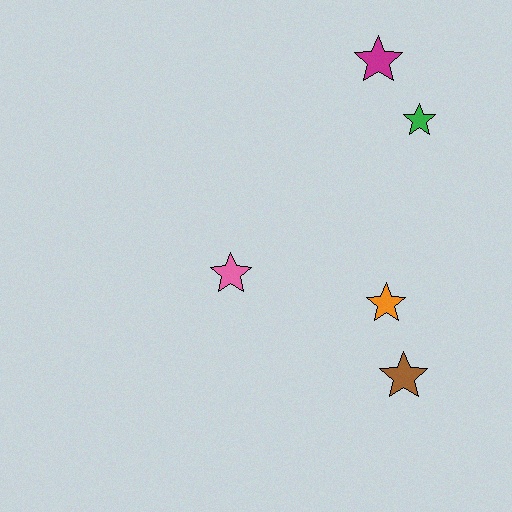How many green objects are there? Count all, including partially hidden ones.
There is 1 green object.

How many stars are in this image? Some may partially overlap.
There are 5 stars.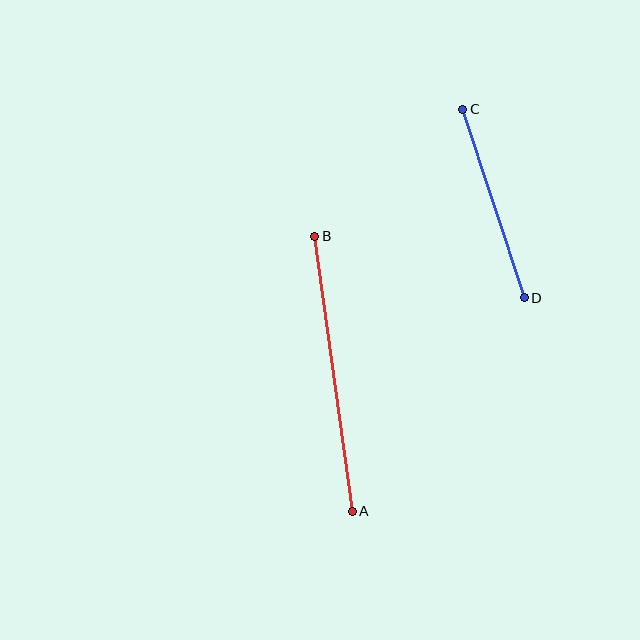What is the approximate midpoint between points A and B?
The midpoint is at approximately (333, 374) pixels.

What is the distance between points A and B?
The distance is approximately 278 pixels.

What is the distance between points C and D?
The distance is approximately 198 pixels.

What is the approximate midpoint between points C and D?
The midpoint is at approximately (493, 203) pixels.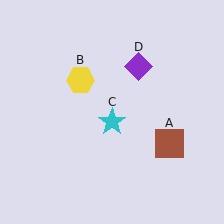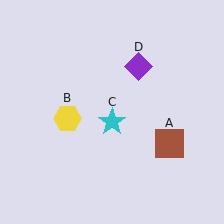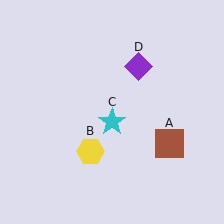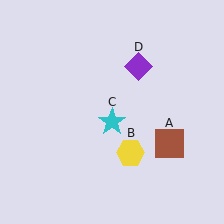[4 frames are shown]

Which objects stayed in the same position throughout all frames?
Brown square (object A) and cyan star (object C) and purple diamond (object D) remained stationary.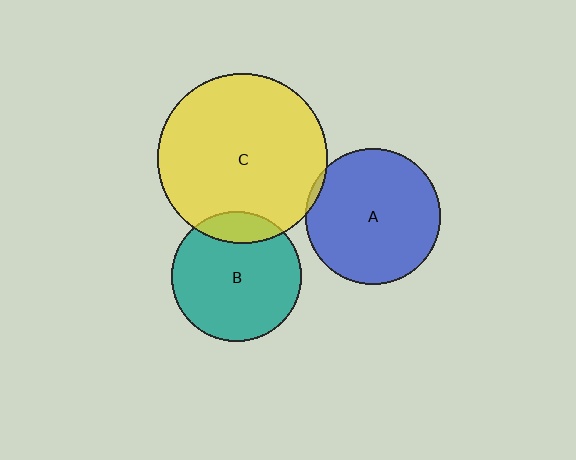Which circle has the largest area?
Circle C (yellow).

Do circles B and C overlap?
Yes.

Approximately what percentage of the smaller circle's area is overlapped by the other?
Approximately 15%.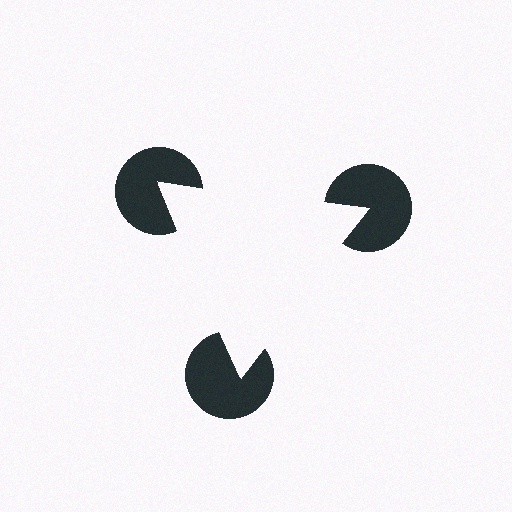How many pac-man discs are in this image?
There are 3 — one at each vertex of the illusory triangle.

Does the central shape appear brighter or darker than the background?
It typically appears slightly brighter than the background, even though no actual brightness change is drawn.